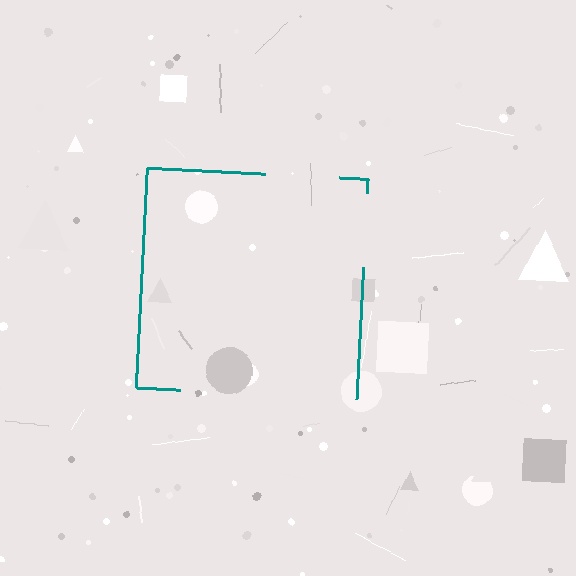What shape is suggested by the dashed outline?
The dashed outline suggests a square.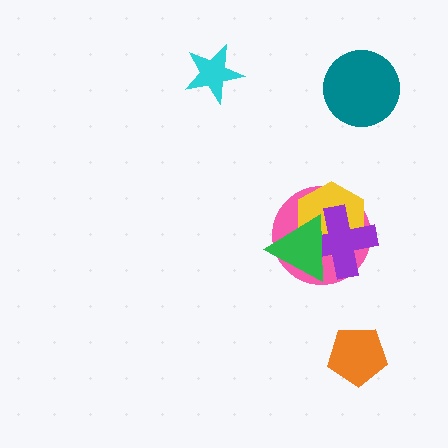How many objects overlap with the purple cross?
3 objects overlap with the purple cross.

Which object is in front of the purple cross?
The green triangle is in front of the purple cross.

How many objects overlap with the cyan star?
0 objects overlap with the cyan star.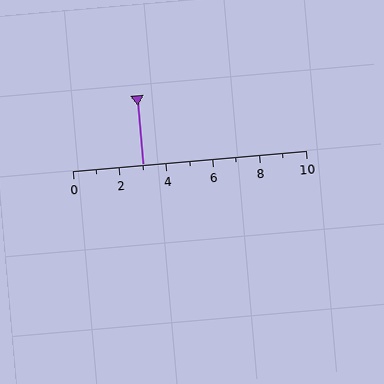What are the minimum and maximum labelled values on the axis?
The axis runs from 0 to 10.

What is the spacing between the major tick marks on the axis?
The major ticks are spaced 2 apart.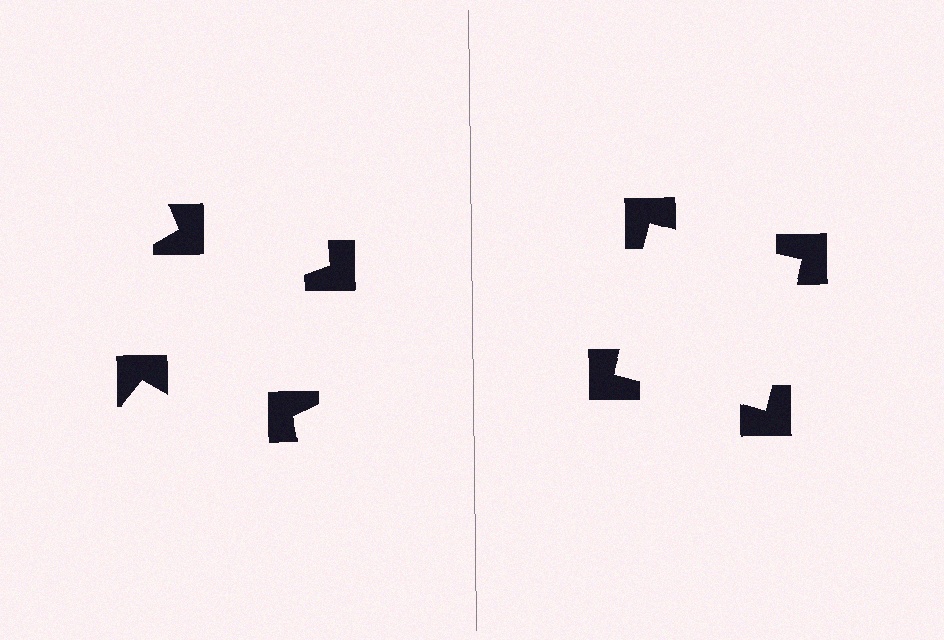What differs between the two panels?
The notched squares are positioned identically on both sides; only the wedge orientations differ. On the right they align to a square; on the left they are misaligned.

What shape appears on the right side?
An illusory square.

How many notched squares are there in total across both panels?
8 — 4 on each side.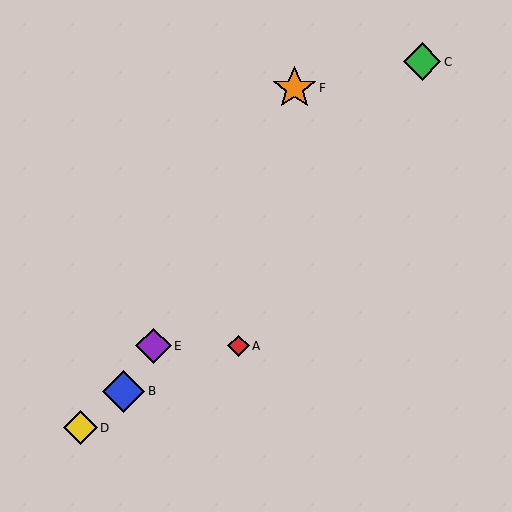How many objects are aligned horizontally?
2 objects (A, E) are aligned horizontally.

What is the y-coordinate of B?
Object B is at y≈392.